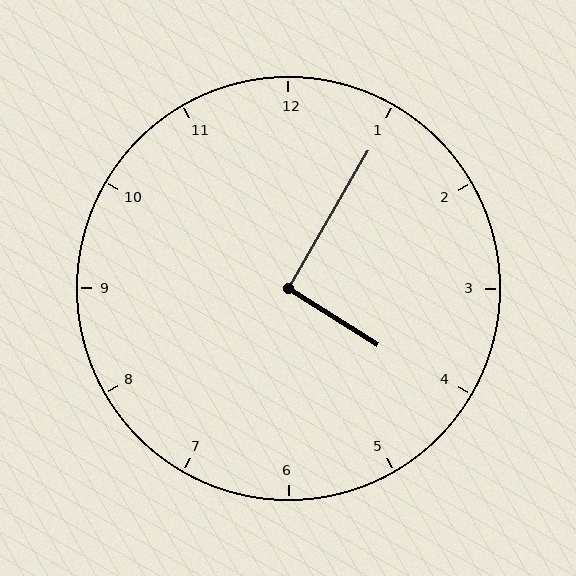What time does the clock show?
4:05.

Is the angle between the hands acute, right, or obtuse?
It is right.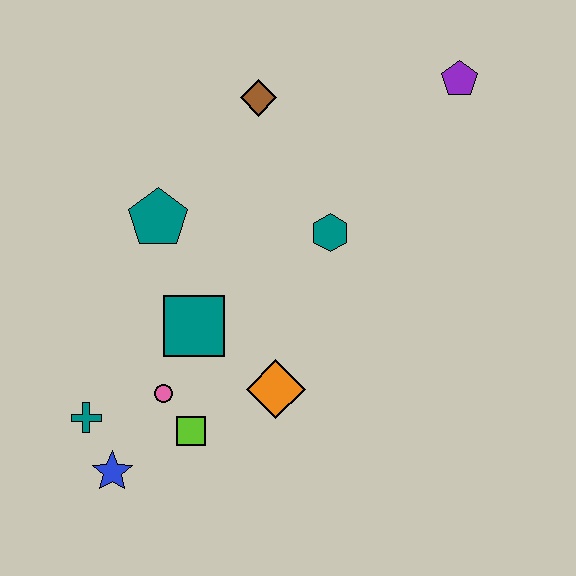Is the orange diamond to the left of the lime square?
No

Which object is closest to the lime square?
The pink circle is closest to the lime square.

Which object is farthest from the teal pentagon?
The purple pentagon is farthest from the teal pentagon.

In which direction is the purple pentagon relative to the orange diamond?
The purple pentagon is above the orange diamond.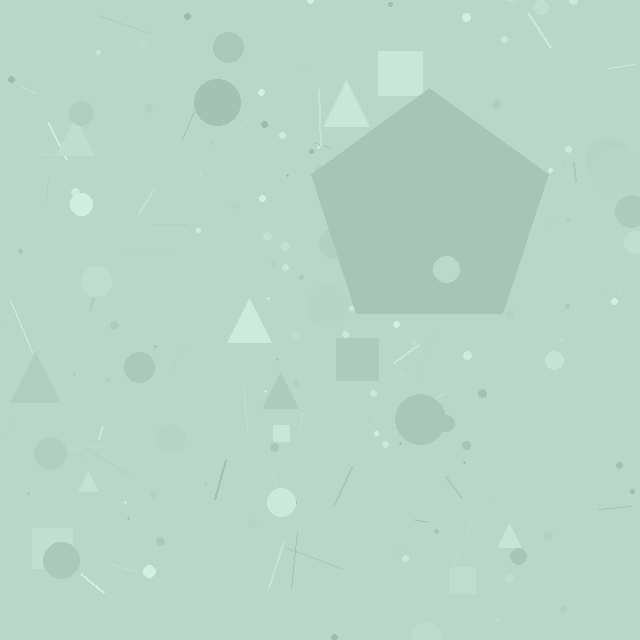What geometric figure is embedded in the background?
A pentagon is embedded in the background.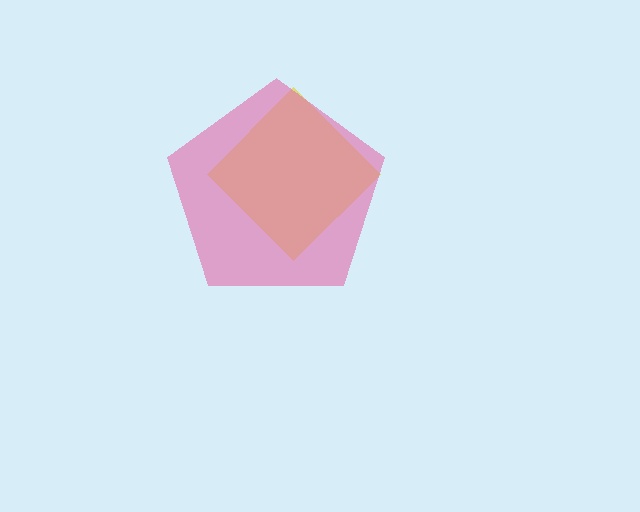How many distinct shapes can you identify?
There are 2 distinct shapes: a yellow diamond, a pink pentagon.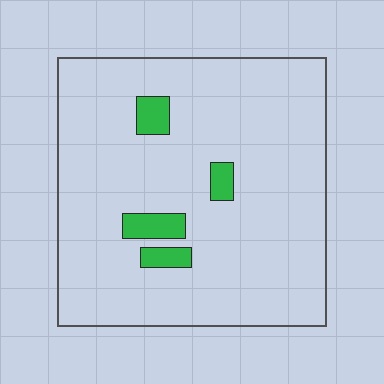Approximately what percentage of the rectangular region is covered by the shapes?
Approximately 5%.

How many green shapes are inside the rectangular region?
4.